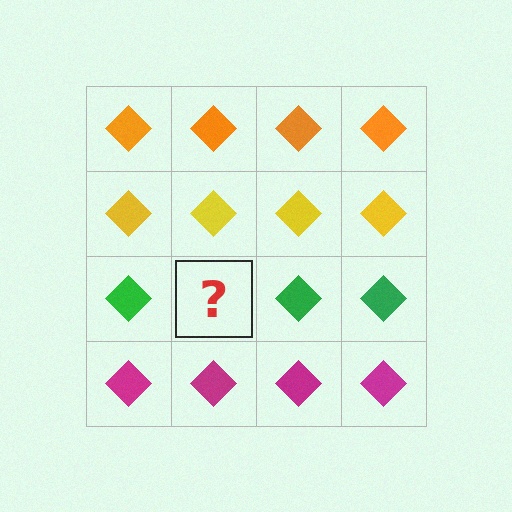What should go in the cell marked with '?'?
The missing cell should contain a green diamond.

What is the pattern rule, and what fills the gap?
The rule is that each row has a consistent color. The gap should be filled with a green diamond.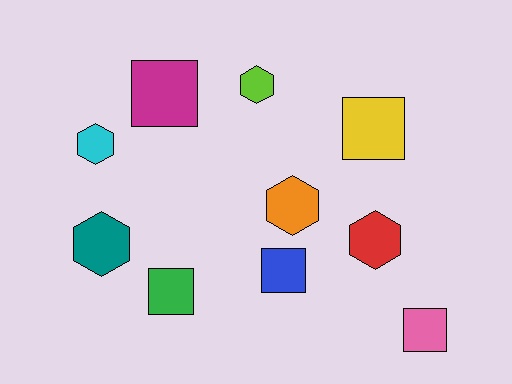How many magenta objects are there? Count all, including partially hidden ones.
There is 1 magenta object.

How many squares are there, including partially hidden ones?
There are 5 squares.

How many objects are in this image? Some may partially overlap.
There are 10 objects.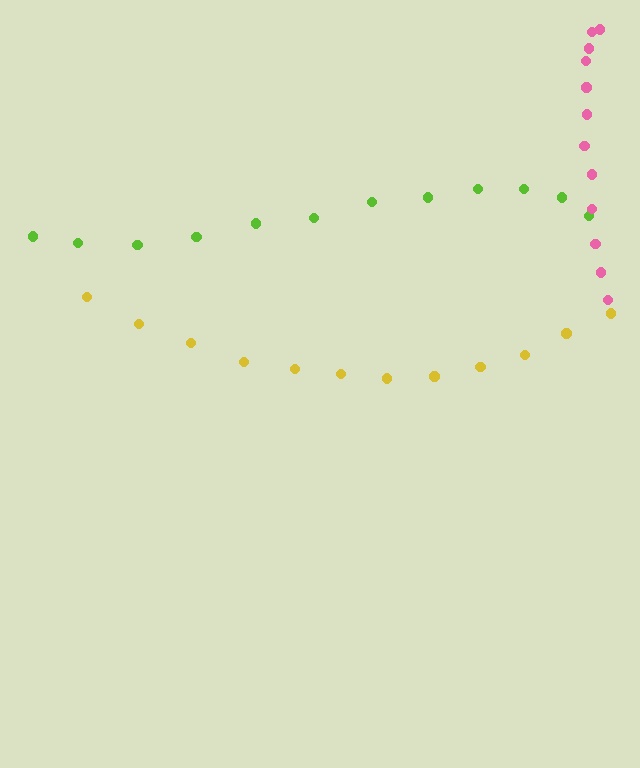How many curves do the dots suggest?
There are 3 distinct paths.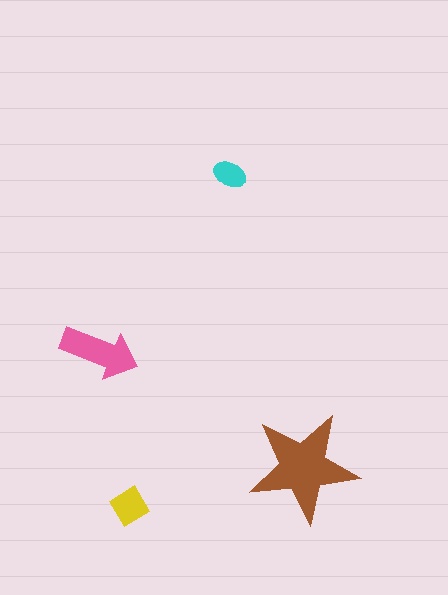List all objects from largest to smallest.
The brown star, the pink arrow, the yellow diamond, the cyan ellipse.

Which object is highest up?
The cyan ellipse is topmost.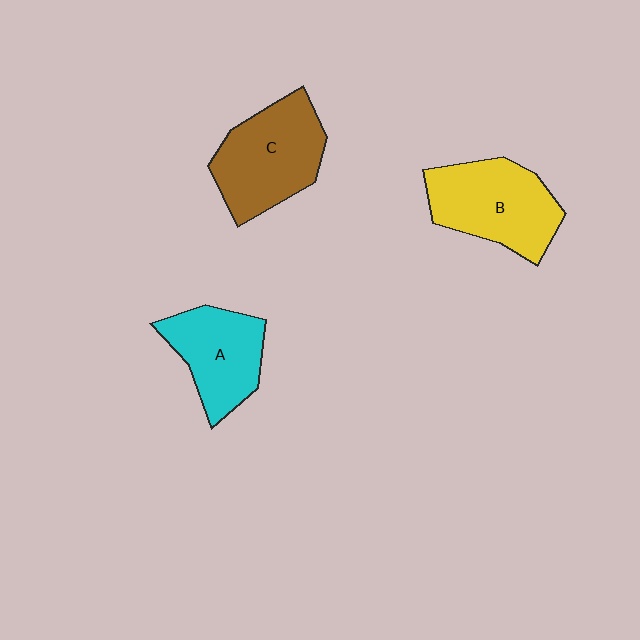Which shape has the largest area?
Shape C (brown).